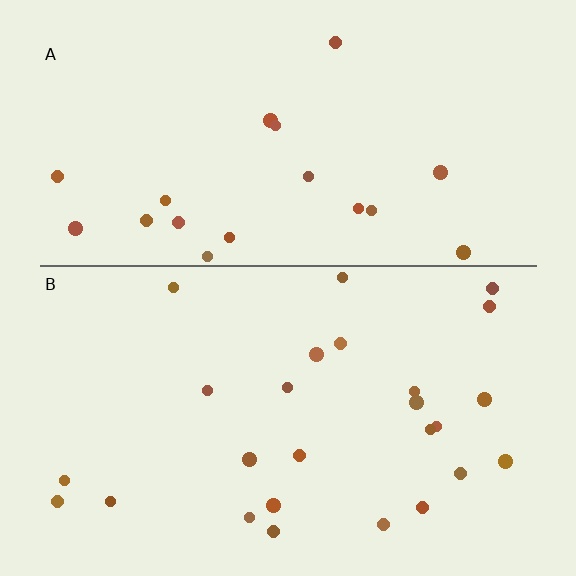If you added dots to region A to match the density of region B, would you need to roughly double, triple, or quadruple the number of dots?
Approximately double.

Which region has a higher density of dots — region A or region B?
B (the bottom).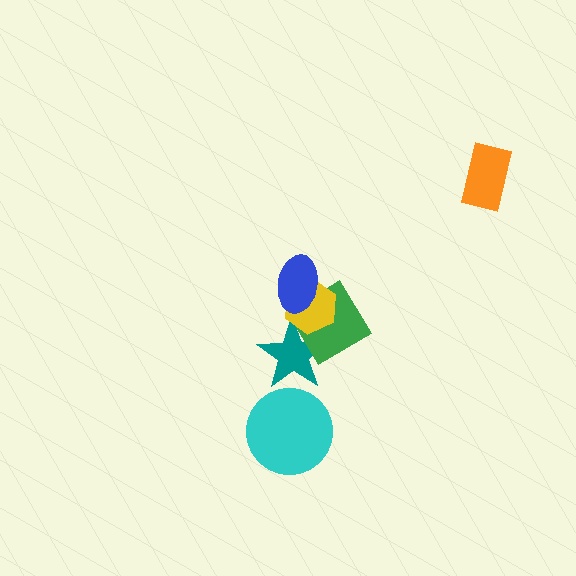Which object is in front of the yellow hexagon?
The blue ellipse is in front of the yellow hexagon.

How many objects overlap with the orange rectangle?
0 objects overlap with the orange rectangle.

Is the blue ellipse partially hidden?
No, no other shape covers it.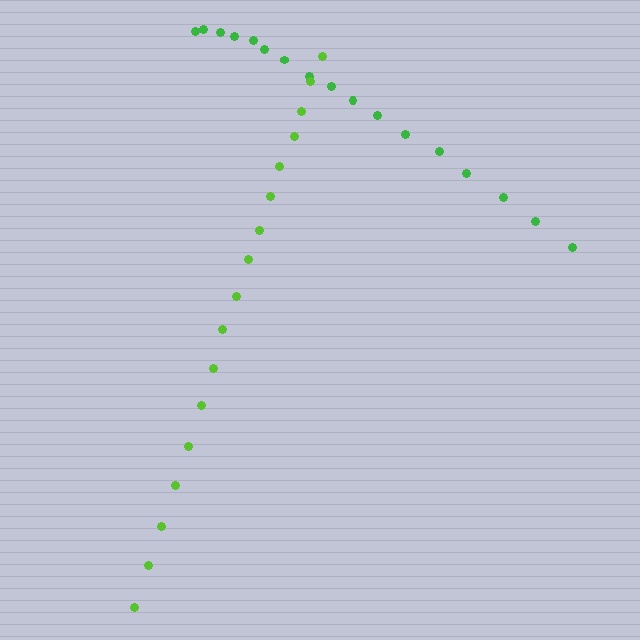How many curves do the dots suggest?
There are 2 distinct paths.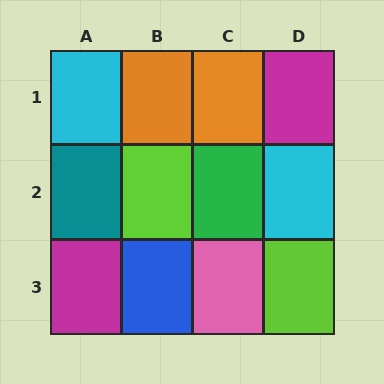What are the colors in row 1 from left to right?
Cyan, orange, orange, magenta.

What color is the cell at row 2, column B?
Lime.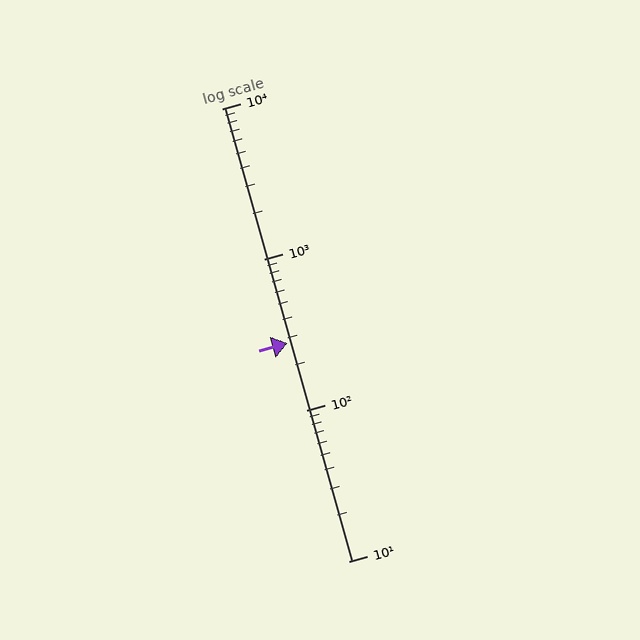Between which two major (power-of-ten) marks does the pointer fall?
The pointer is between 100 and 1000.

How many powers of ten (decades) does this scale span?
The scale spans 3 decades, from 10 to 10000.